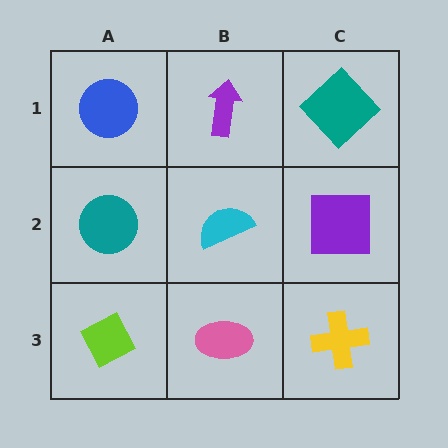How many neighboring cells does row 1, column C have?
2.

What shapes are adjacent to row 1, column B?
A cyan semicircle (row 2, column B), a blue circle (row 1, column A), a teal diamond (row 1, column C).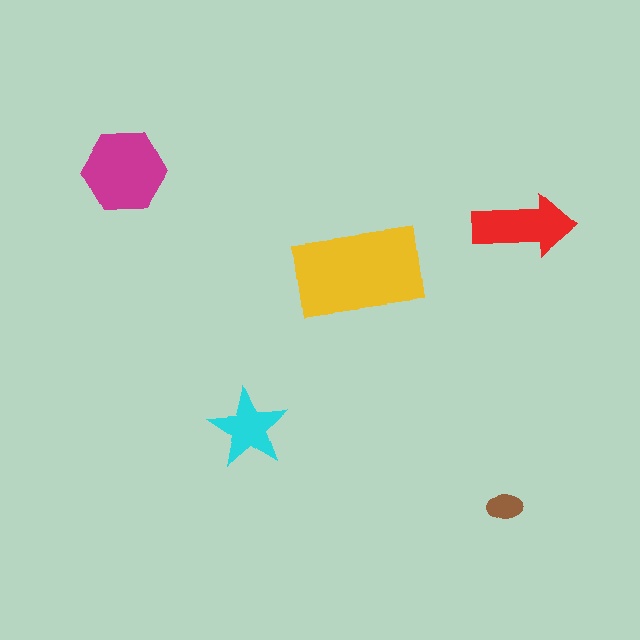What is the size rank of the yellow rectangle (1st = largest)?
1st.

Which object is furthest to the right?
The red arrow is rightmost.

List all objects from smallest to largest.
The brown ellipse, the cyan star, the red arrow, the magenta hexagon, the yellow rectangle.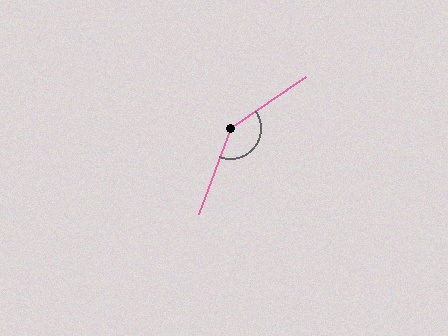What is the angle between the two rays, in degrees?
Approximately 145 degrees.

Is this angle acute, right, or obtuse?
It is obtuse.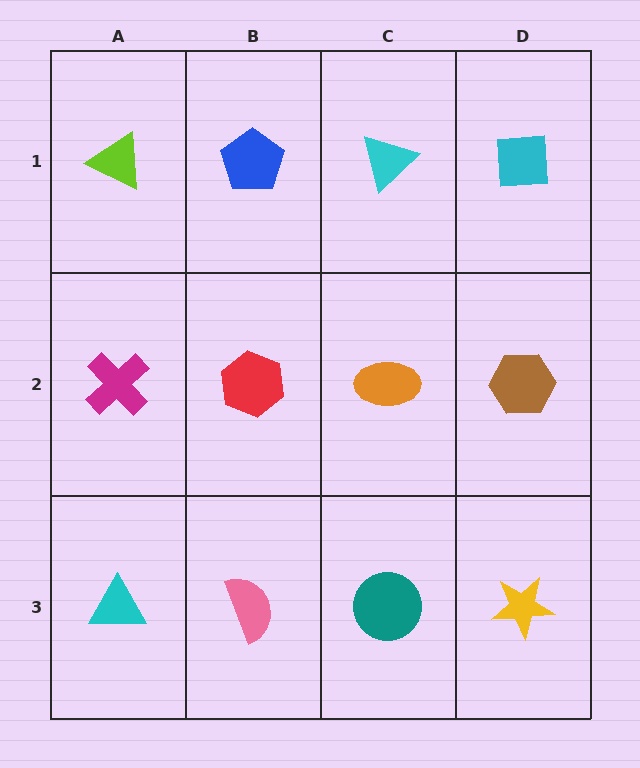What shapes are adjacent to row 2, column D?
A cyan square (row 1, column D), a yellow star (row 3, column D), an orange ellipse (row 2, column C).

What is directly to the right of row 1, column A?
A blue pentagon.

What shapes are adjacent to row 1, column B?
A red hexagon (row 2, column B), a lime triangle (row 1, column A), a cyan triangle (row 1, column C).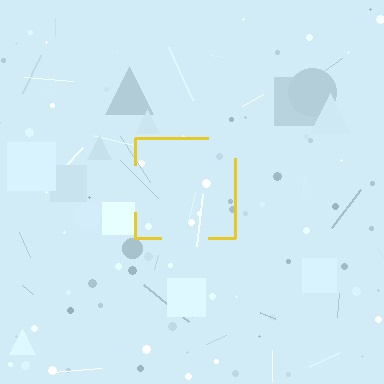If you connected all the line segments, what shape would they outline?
They would outline a square.